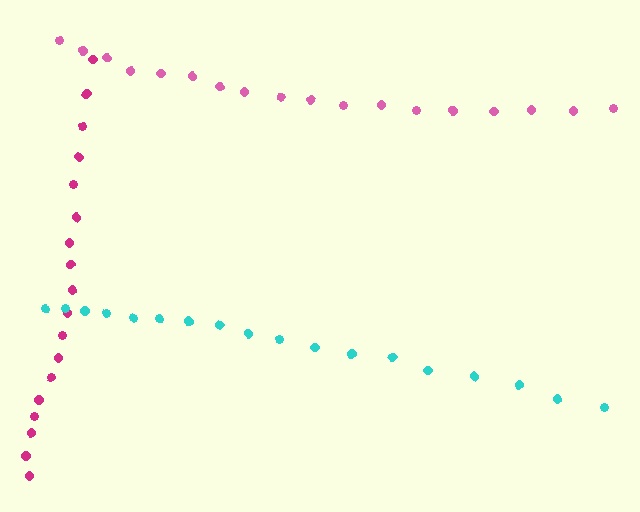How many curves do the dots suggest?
There are 3 distinct paths.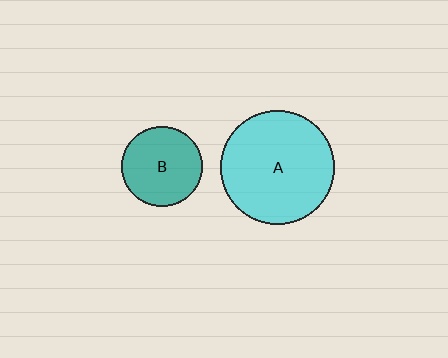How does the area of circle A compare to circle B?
Approximately 2.0 times.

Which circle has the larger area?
Circle A (cyan).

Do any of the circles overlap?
No, none of the circles overlap.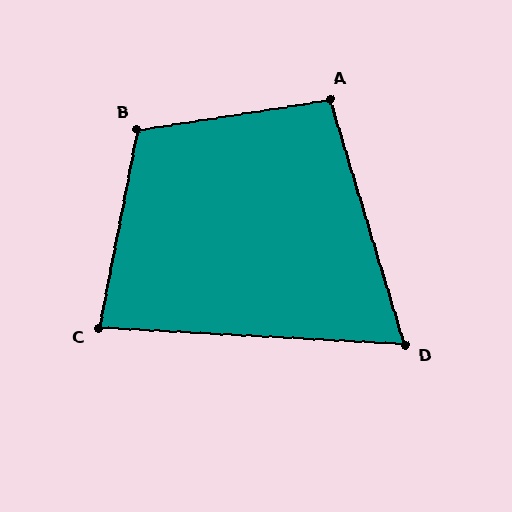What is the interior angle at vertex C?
Approximately 82 degrees (acute).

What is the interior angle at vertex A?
Approximately 98 degrees (obtuse).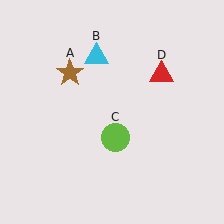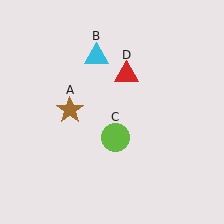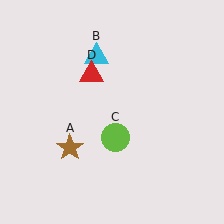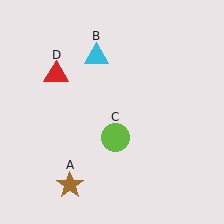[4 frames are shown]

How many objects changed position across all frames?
2 objects changed position: brown star (object A), red triangle (object D).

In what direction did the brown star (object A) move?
The brown star (object A) moved down.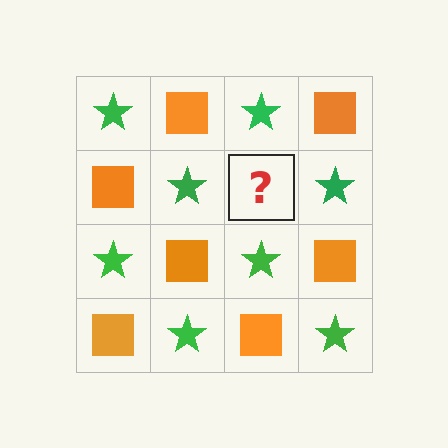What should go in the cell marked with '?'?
The missing cell should contain an orange square.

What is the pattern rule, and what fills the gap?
The rule is that it alternates green star and orange square in a checkerboard pattern. The gap should be filled with an orange square.